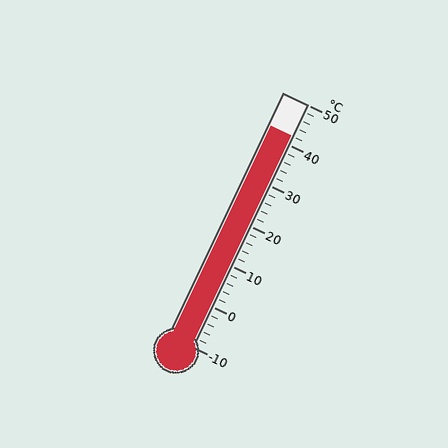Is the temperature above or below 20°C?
The temperature is above 20°C.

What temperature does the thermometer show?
The thermometer shows approximately 42°C.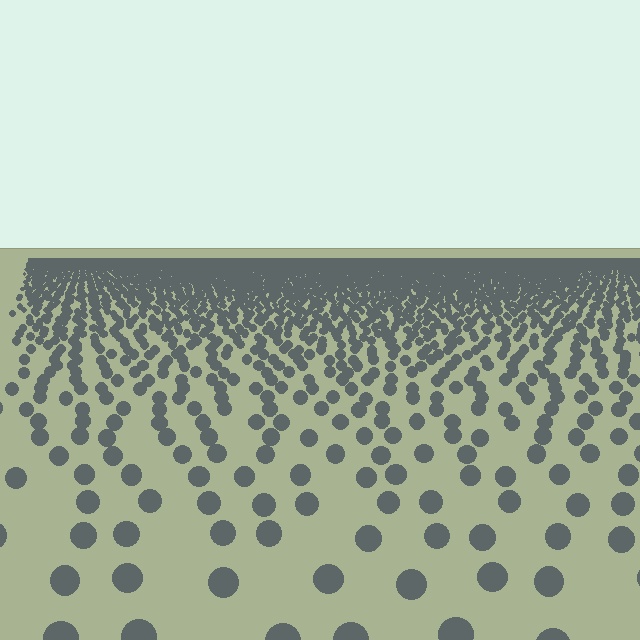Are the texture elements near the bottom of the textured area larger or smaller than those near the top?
Larger. Near the bottom, elements are closer to the viewer and appear at a bigger on-screen size.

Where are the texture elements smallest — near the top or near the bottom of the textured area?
Near the top.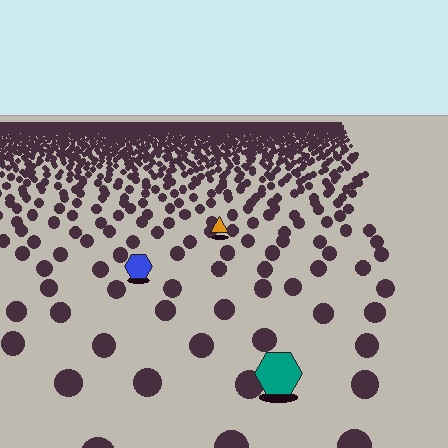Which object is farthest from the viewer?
The orange triangle is farthest from the viewer. It appears smaller and the ground texture around it is denser.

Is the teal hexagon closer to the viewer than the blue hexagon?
Yes. The teal hexagon is closer — you can tell from the texture gradient: the ground texture is coarser near it.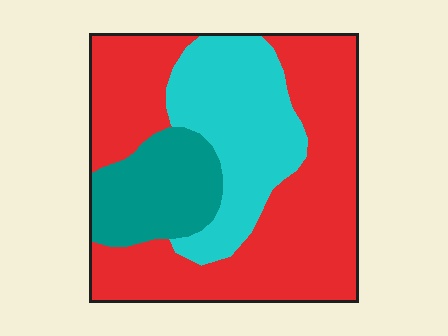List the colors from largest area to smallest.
From largest to smallest: red, cyan, teal.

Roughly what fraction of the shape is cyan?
Cyan covers 27% of the shape.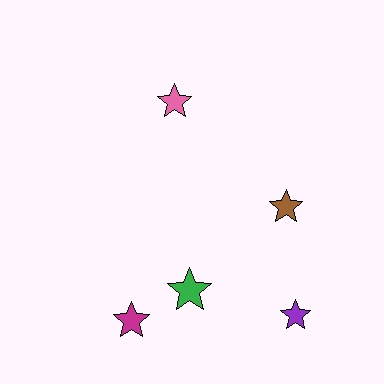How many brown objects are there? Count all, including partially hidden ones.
There is 1 brown object.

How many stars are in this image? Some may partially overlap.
There are 5 stars.